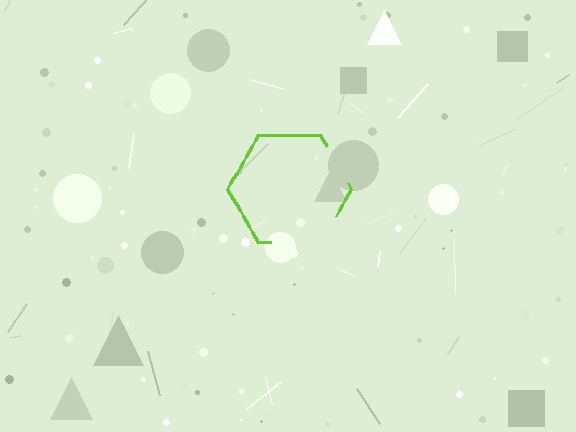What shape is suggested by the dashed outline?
The dashed outline suggests a hexagon.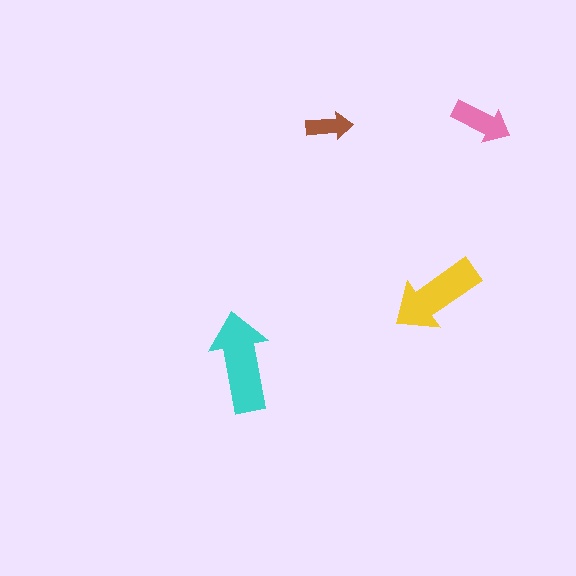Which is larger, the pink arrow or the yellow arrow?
The yellow one.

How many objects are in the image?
There are 4 objects in the image.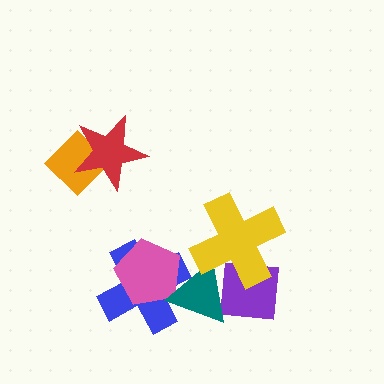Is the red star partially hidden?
No, no other shape covers it.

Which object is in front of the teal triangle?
The yellow cross is in front of the teal triangle.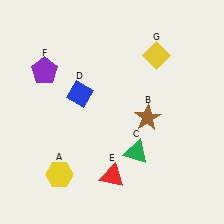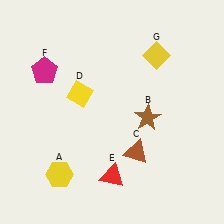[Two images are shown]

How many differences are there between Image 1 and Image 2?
There are 3 differences between the two images.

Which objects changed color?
C changed from green to brown. D changed from blue to yellow. F changed from purple to magenta.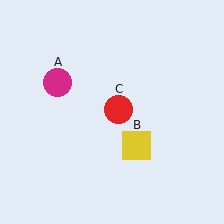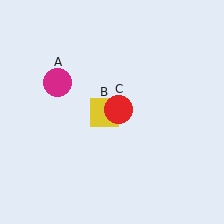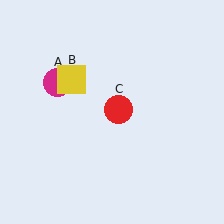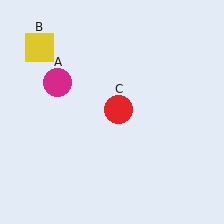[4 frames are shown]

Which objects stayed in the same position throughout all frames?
Magenta circle (object A) and red circle (object C) remained stationary.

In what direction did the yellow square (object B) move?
The yellow square (object B) moved up and to the left.